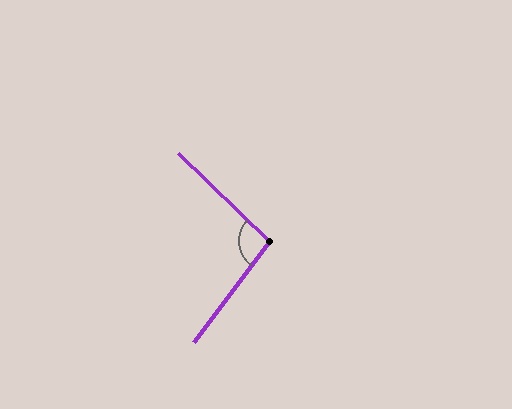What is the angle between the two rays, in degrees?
Approximately 97 degrees.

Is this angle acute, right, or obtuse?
It is obtuse.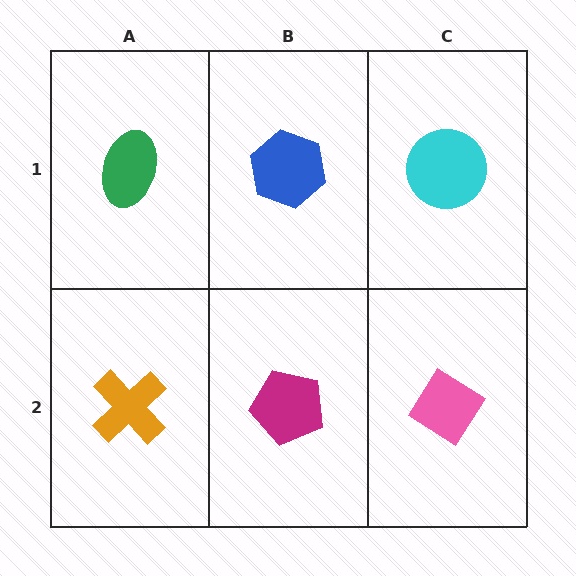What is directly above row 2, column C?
A cyan circle.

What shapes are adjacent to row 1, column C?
A pink diamond (row 2, column C), a blue hexagon (row 1, column B).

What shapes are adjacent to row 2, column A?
A green ellipse (row 1, column A), a magenta pentagon (row 2, column B).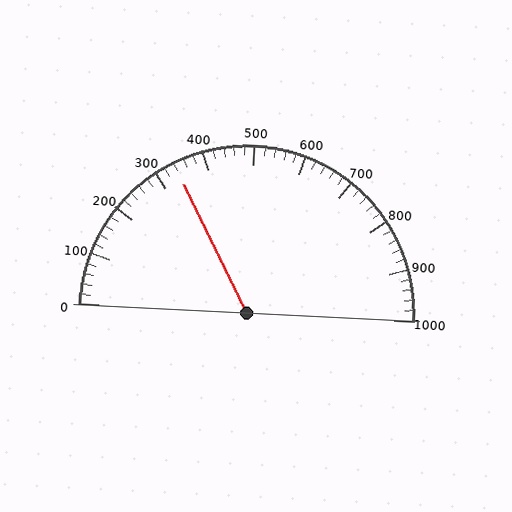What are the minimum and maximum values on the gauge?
The gauge ranges from 0 to 1000.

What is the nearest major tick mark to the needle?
The nearest major tick mark is 300.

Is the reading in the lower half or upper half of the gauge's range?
The reading is in the lower half of the range (0 to 1000).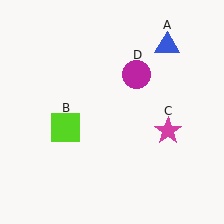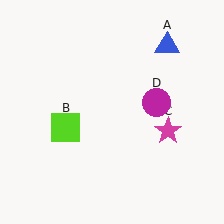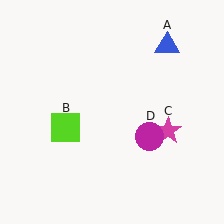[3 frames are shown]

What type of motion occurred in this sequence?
The magenta circle (object D) rotated clockwise around the center of the scene.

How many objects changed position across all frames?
1 object changed position: magenta circle (object D).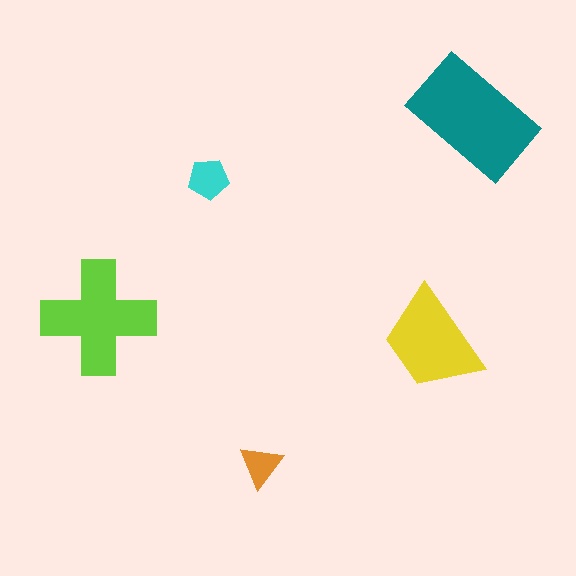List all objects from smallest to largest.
The orange triangle, the cyan pentagon, the yellow trapezoid, the lime cross, the teal rectangle.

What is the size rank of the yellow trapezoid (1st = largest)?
3rd.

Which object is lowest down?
The orange triangle is bottommost.